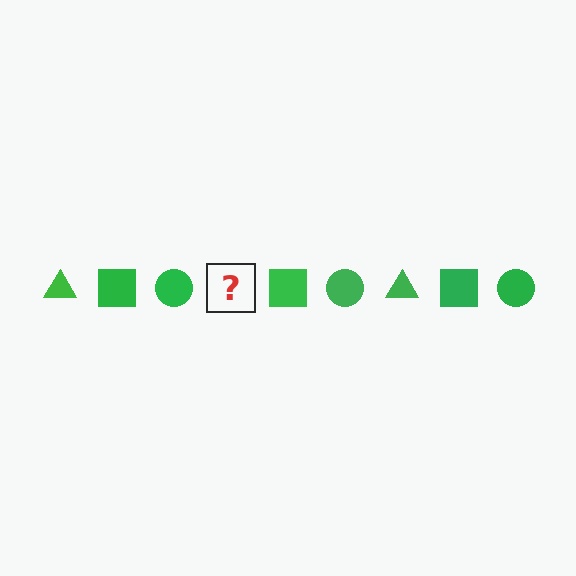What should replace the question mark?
The question mark should be replaced with a green triangle.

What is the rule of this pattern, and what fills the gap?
The rule is that the pattern cycles through triangle, square, circle shapes in green. The gap should be filled with a green triangle.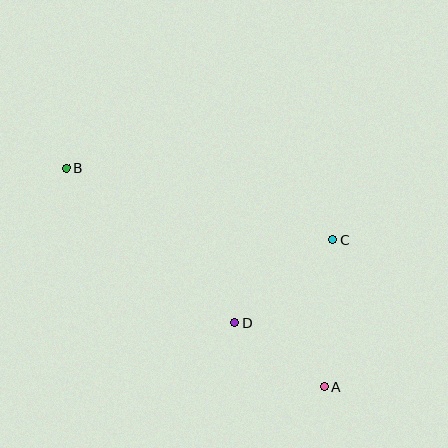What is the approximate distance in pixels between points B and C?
The distance between B and C is approximately 276 pixels.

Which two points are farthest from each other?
Points A and B are farthest from each other.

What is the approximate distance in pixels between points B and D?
The distance between B and D is approximately 228 pixels.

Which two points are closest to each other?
Points A and D are closest to each other.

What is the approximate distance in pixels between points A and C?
The distance between A and C is approximately 148 pixels.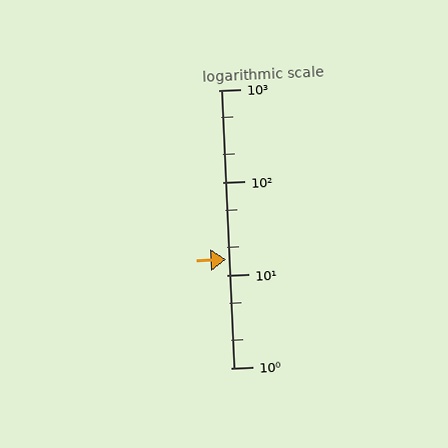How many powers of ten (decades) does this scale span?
The scale spans 3 decades, from 1 to 1000.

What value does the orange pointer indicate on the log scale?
The pointer indicates approximately 15.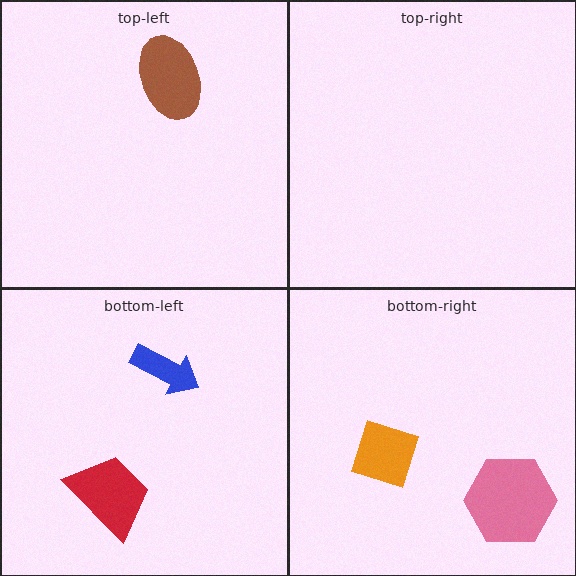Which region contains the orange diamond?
The bottom-right region.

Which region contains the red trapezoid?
The bottom-left region.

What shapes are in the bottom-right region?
The orange diamond, the pink hexagon.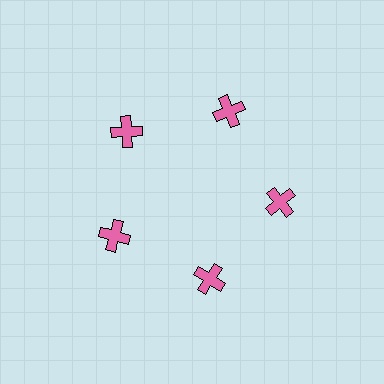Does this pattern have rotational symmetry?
Yes, this pattern has 5-fold rotational symmetry. It looks the same after rotating 72 degrees around the center.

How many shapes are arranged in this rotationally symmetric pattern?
There are 5 shapes, arranged in 5 groups of 1.